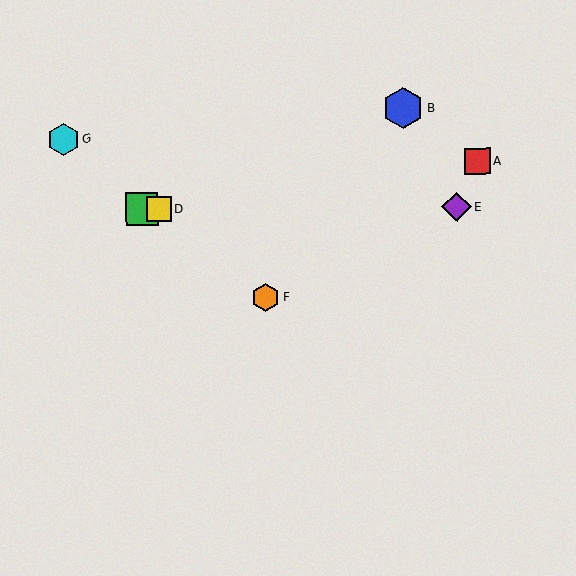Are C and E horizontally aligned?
Yes, both are at y≈209.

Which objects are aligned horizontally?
Objects C, D, E are aligned horizontally.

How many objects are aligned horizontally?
3 objects (C, D, E) are aligned horizontally.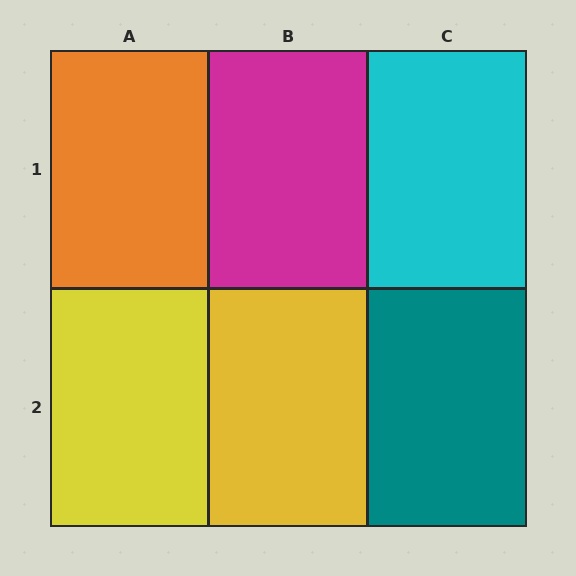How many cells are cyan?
1 cell is cyan.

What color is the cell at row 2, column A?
Yellow.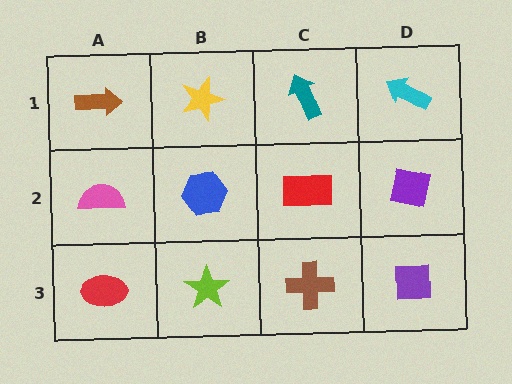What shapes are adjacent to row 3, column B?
A blue hexagon (row 2, column B), a red ellipse (row 3, column A), a brown cross (row 3, column C).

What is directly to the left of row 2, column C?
A blue hexagon.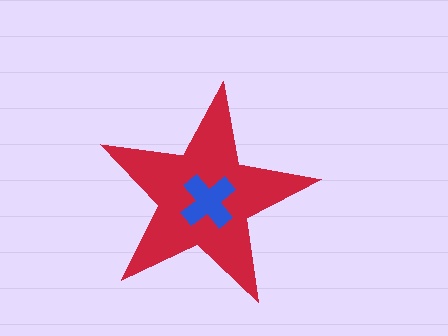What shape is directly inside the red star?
The blue cross.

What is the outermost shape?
The red star.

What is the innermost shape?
The blue cross.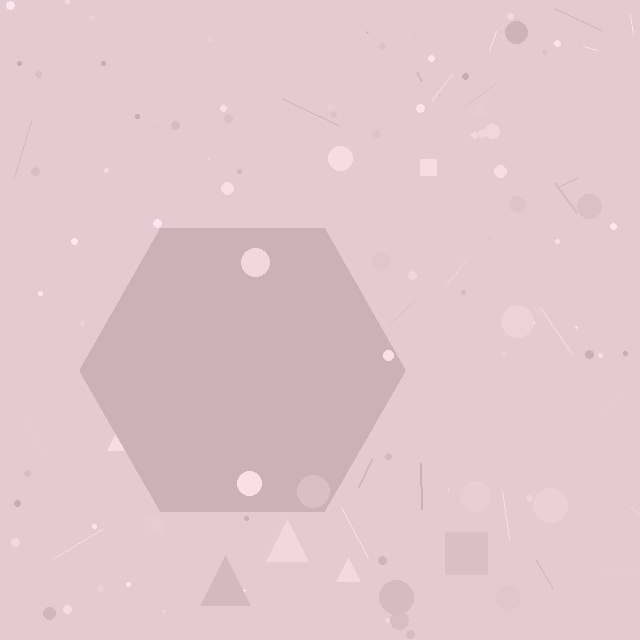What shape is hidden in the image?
A hexagon is hidden in the image.